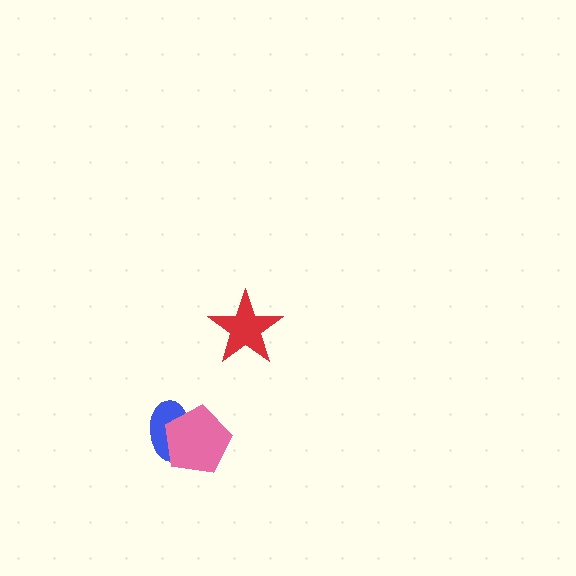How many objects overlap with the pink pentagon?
1 object overlaps with the pink pentagon.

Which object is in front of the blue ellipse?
The pink pentagon is in front of the blue ellipse.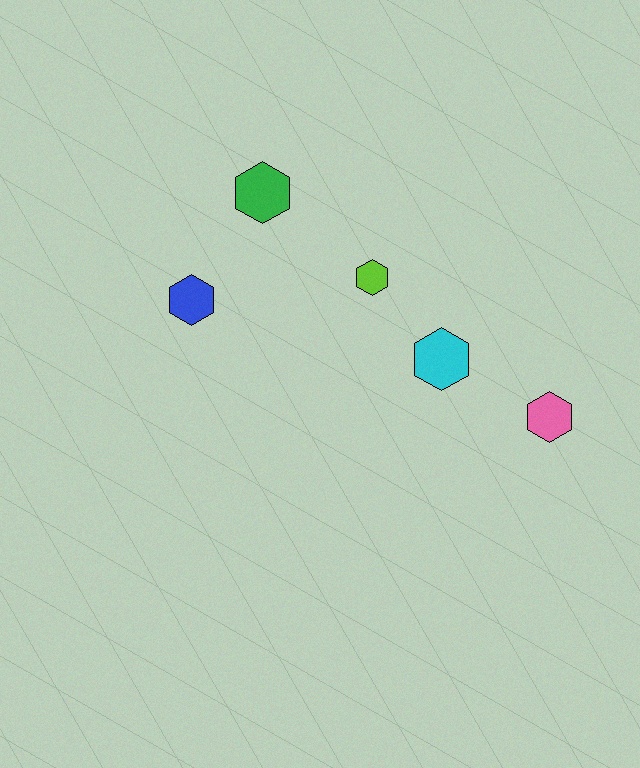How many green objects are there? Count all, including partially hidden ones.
There is 1 green object.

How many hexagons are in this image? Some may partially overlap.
There are 5 hexagons.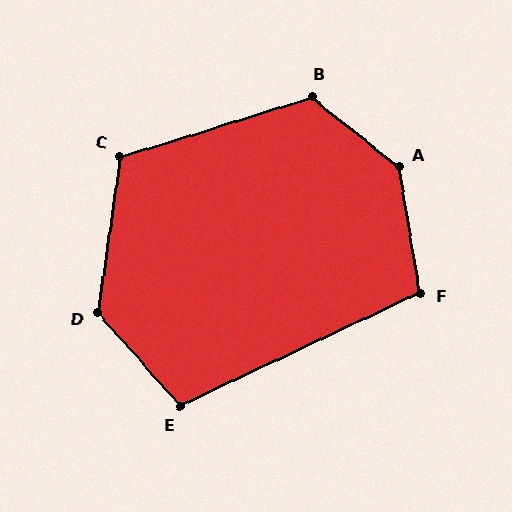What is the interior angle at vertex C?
Approximately 116 degrees (obtuse).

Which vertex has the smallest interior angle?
F, at approximately 106 degrees.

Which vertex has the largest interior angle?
A, at approximately 138 degrees.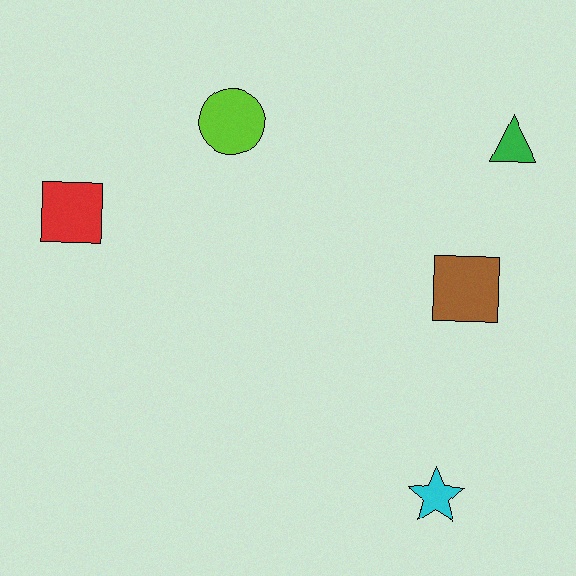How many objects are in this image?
There are 5 objects.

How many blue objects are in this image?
There are no blue objects.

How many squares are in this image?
There are 2 squares.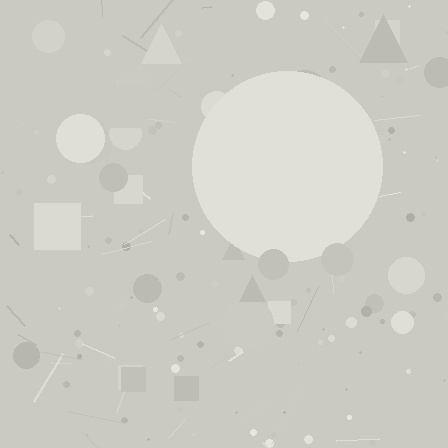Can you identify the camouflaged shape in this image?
The camouflaged shape is a circle.